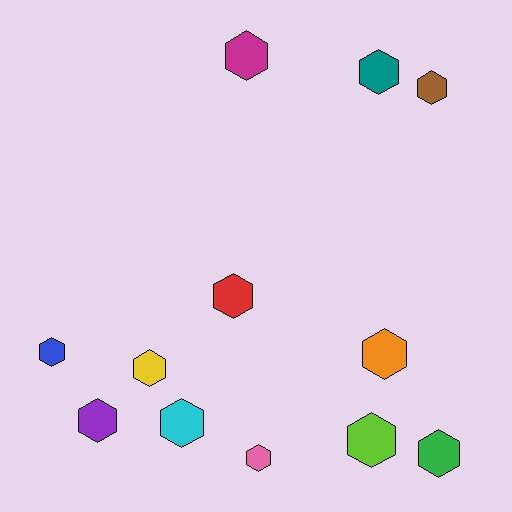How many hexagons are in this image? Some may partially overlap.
There are 12 hexagons.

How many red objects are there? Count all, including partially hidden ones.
There is 1 red object.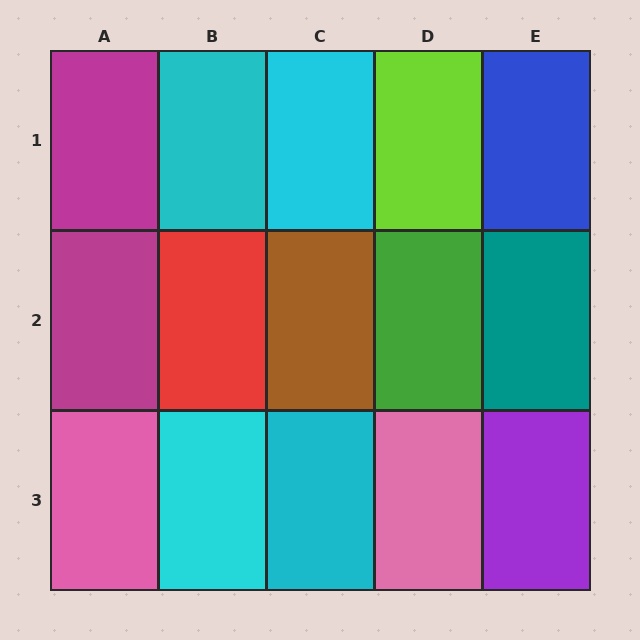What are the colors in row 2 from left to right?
Magenta, red, brown, green, teal.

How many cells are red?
1 cell is red.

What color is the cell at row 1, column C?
Cyan.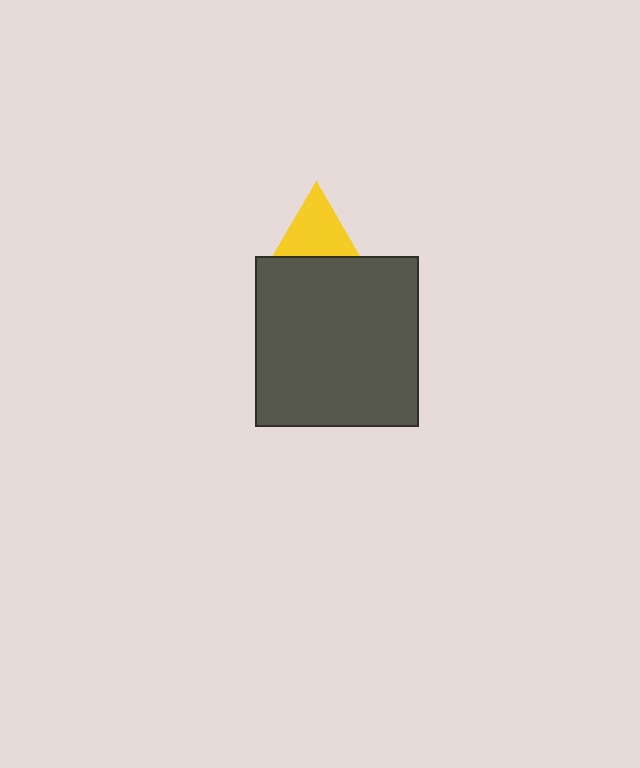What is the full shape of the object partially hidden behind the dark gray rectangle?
The partially hidden object is a yellow triangle.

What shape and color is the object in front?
The object in front is a dark gray rectangle.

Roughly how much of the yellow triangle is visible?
About half of it is visible (roughly 55%).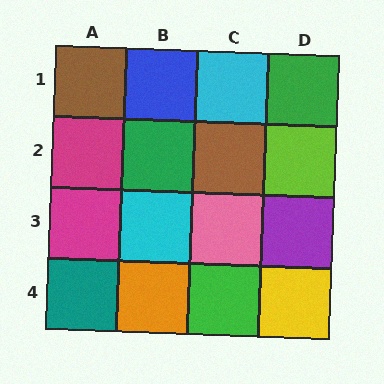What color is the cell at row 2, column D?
Lime.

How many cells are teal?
1 cell is teal.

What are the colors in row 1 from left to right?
Brown, blue, cyan, green.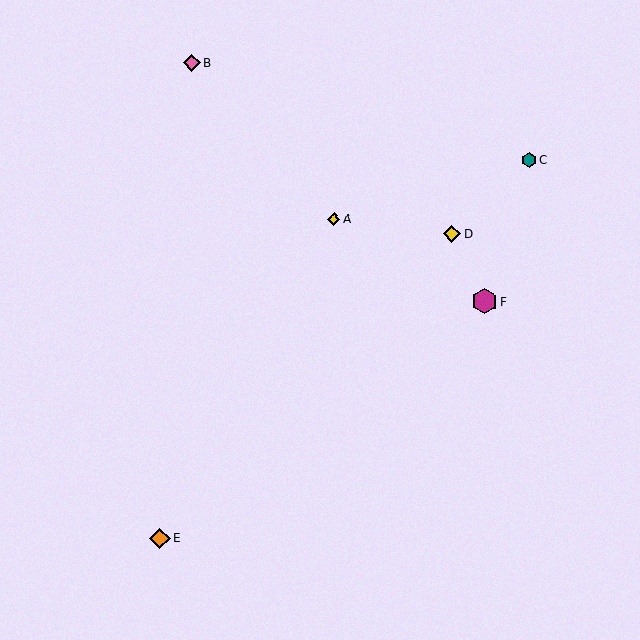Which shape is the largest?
The magenta hexagon (labeled F) is the largest.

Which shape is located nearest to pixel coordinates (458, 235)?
The yellow diamond (labeled D) at (452, 234) is nearest to that location.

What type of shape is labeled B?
Shape B is a pink diamond.